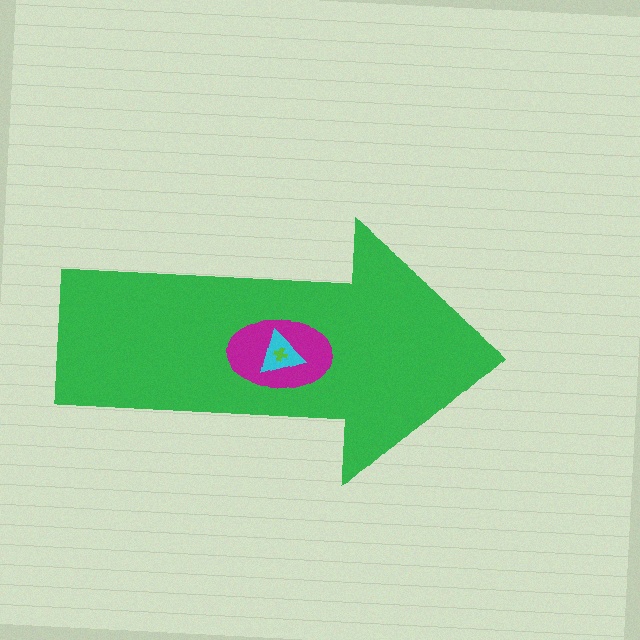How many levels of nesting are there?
4.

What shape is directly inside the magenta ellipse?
The cyan triangle.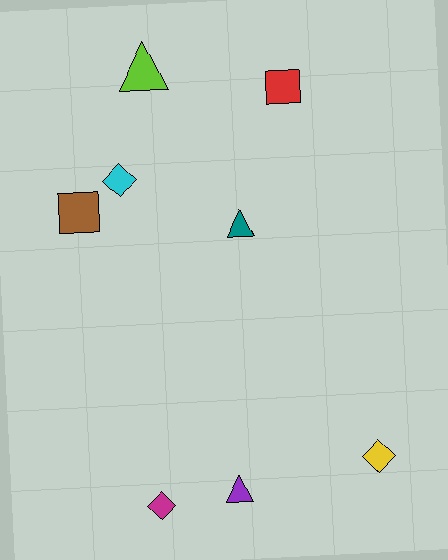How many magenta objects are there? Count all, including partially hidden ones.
There is 1 magenta object.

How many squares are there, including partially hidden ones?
There are 2 squares.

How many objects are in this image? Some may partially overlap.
There are 8 objects.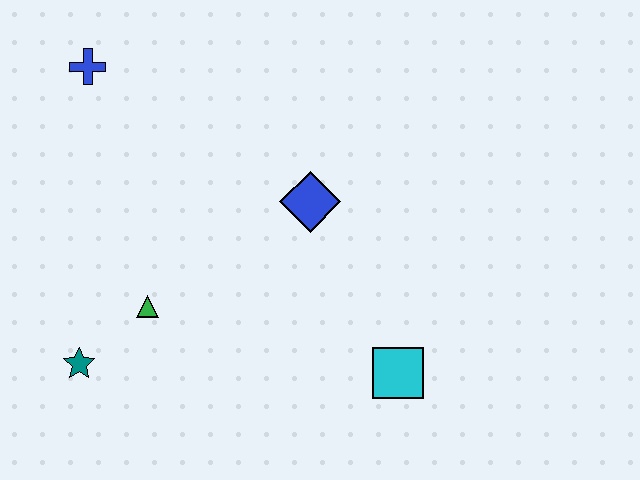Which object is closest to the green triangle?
The teal star is closest to the green triangle.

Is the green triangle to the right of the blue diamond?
No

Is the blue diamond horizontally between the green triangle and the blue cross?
No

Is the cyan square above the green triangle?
No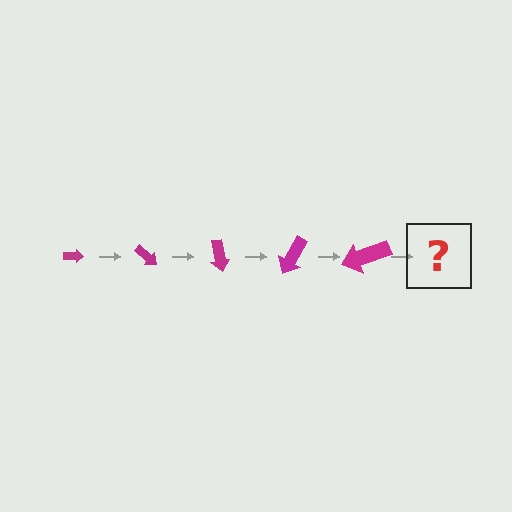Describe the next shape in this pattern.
It should be an arrow, larger than the previous one and rotated 200 degrees from the start.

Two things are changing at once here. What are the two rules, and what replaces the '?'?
The two rules are that the arrow grows larger each step and it rotates 40 degrees each step. The '?' should be an arrow, larger than the previous one and rotated 200 degrees from the start.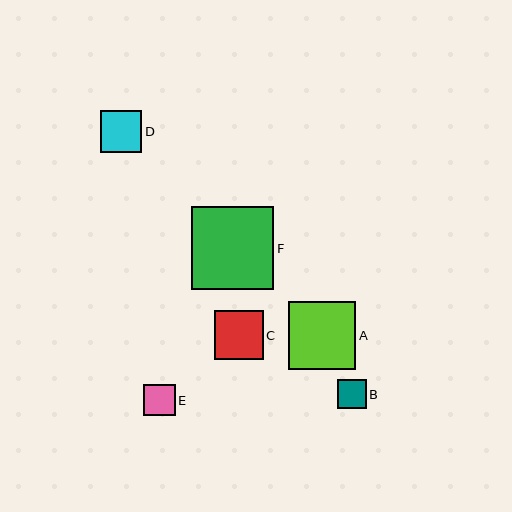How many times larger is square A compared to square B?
Square A is approximately 2.3 times the size of square B.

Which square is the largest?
Square F is the largest with a size of approximately 83 pixels.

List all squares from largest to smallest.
From largest to smallest: F, A, C, D, E, B.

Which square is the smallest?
Square B is the smallest with a size of approximately 29 pixels.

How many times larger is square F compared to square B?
Square F is approximately 2.9 times the size of square B.